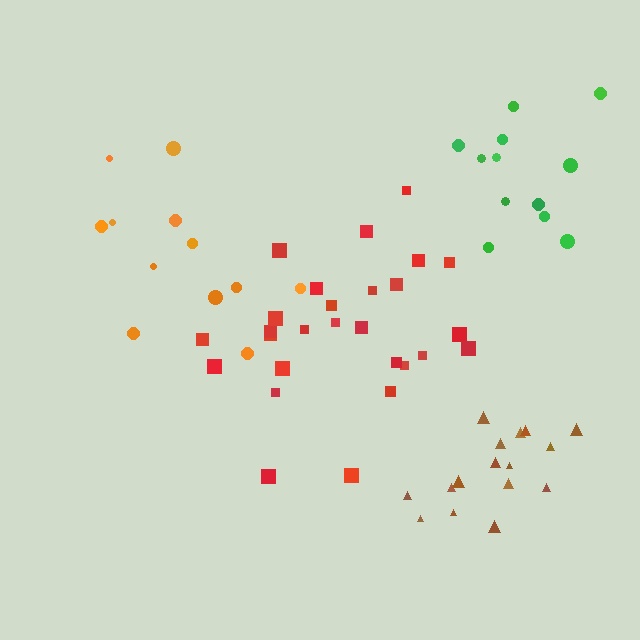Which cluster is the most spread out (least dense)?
Orange.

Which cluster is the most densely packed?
Red.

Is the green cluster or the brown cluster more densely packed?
Green.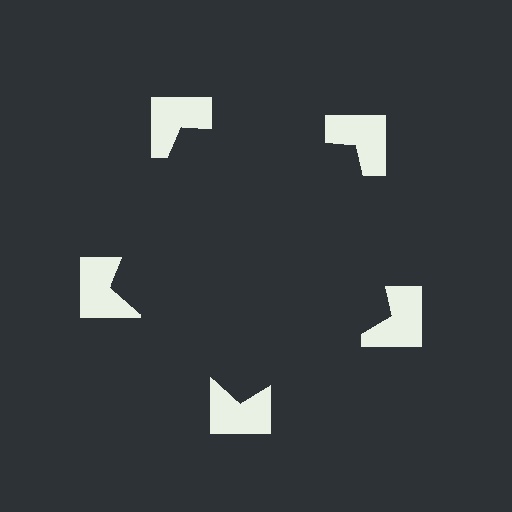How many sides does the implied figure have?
5 sides.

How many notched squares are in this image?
There are 5 — one at each vertex of the illusory pentagon.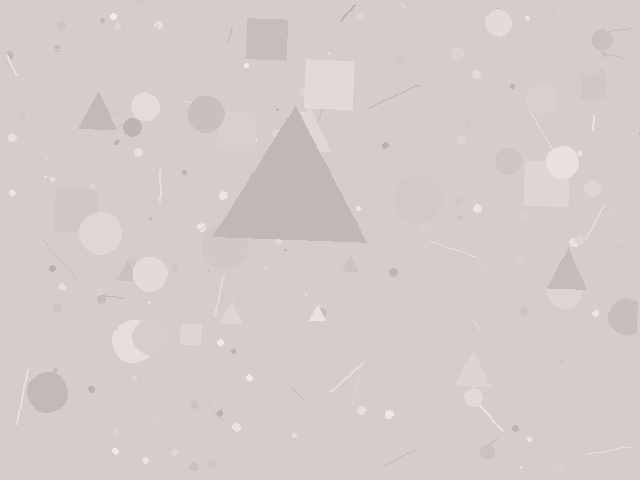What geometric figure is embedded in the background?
A triangle is embedded in the background.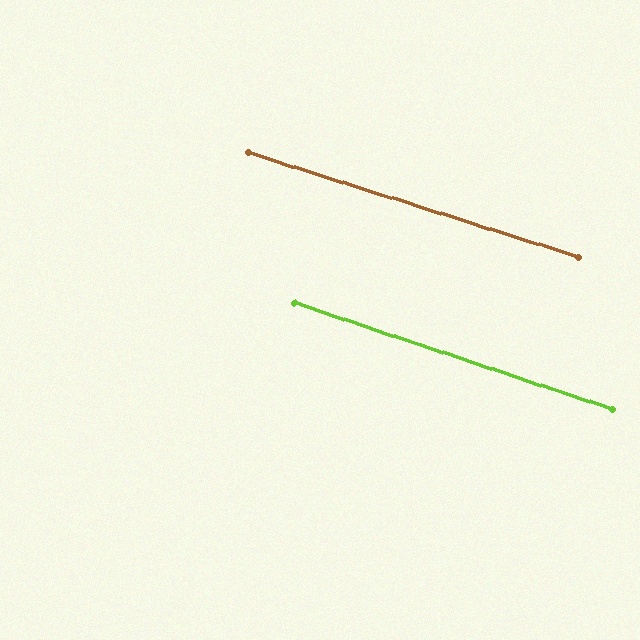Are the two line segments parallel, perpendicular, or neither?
Parallel — their directions differ by only 1.1°.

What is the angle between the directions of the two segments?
Approximately 1 degree.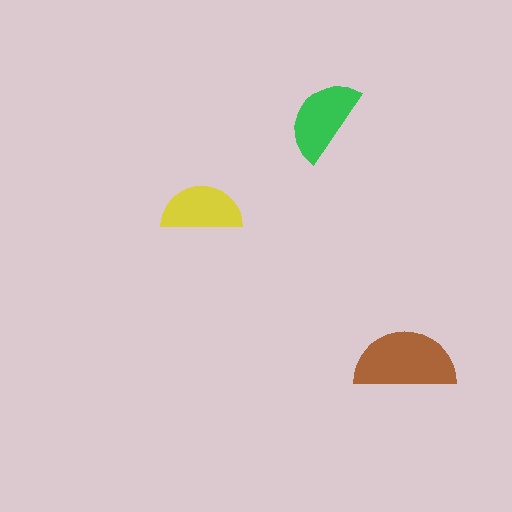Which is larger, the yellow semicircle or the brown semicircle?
The brown one.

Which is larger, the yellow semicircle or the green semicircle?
The green one.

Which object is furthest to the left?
The yellow semicircle is leftmost.